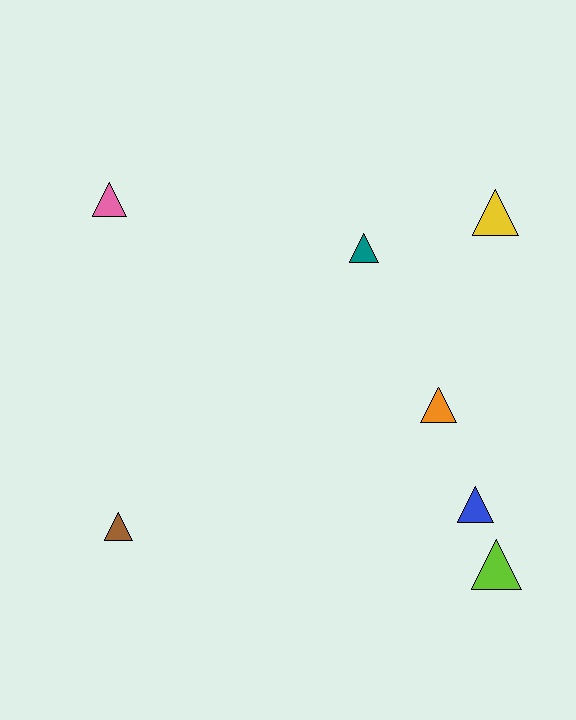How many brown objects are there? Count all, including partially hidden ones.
There is 1 brown object.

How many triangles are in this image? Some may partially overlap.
There are 7 triangles.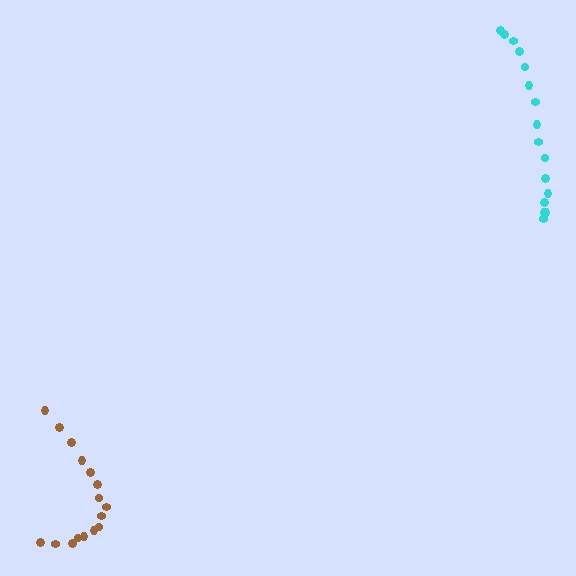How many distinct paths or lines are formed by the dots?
There are 2 distinct paths.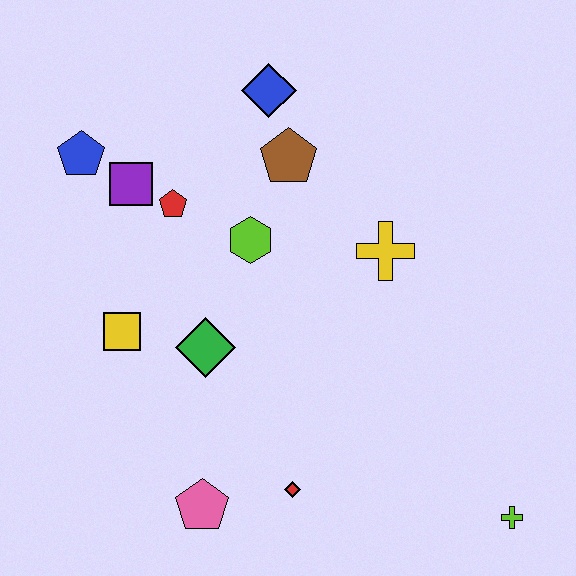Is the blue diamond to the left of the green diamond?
No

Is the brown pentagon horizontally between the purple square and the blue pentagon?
No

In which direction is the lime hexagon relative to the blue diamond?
The lime hexagon is below the blue diamond.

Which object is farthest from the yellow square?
The lime cross is farthest from the yellow square.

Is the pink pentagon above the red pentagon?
No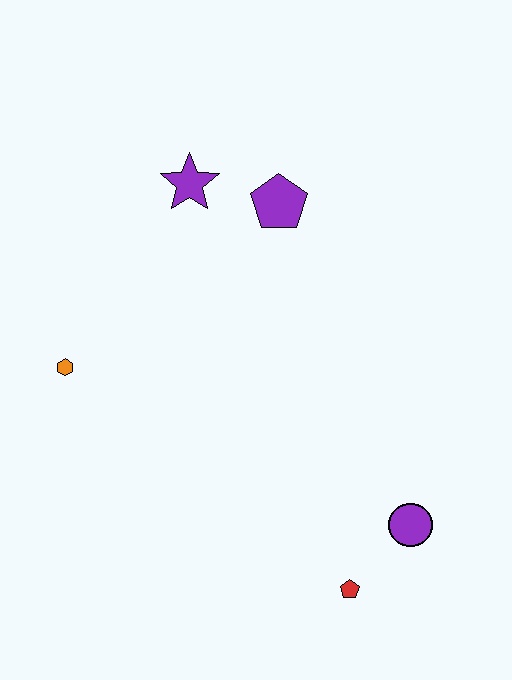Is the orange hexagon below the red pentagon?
No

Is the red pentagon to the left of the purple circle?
Yes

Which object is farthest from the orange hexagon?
The purple circle is farthest from the orange hexagon.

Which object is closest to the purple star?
The purple pentagon is closest to the purple star.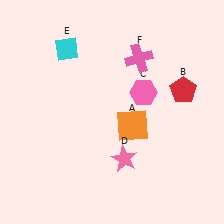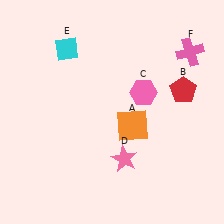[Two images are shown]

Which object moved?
The pink cross (F) moved right.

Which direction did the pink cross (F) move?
The pink cross (F) moved right.